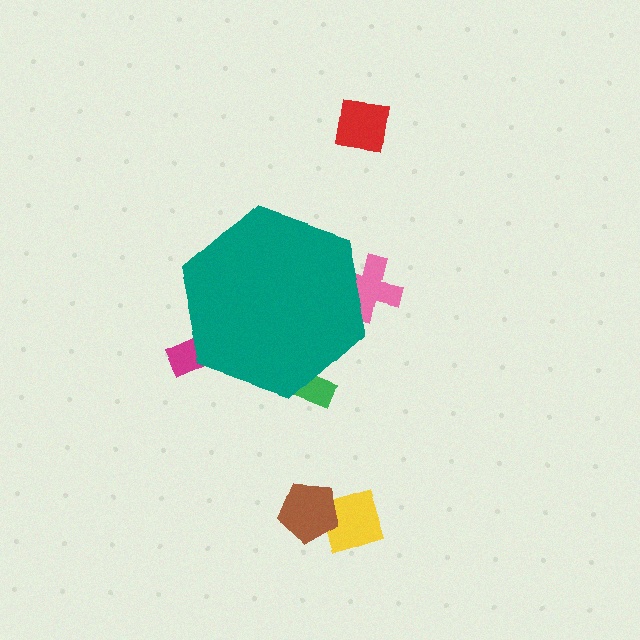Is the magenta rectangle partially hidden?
Yes, the magenta rectangle is partially hidden behind the teal hexagon.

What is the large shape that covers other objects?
A teal hexagon.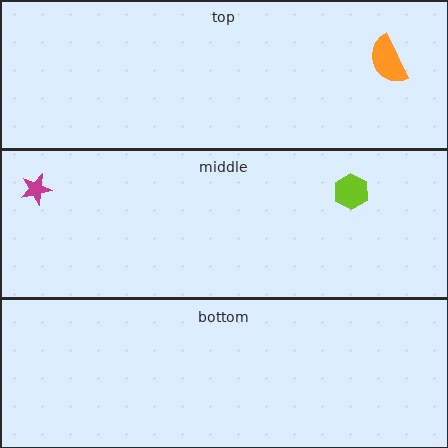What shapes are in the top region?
The orange semicircle.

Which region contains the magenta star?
The middle region.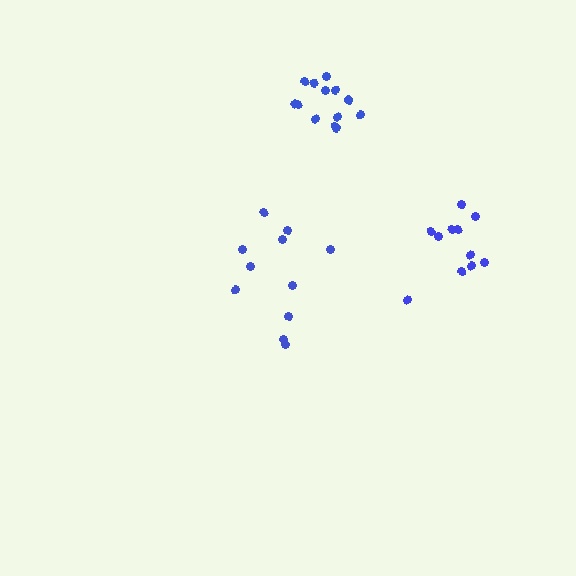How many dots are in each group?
Group 1: 11 dots, Group 2: 11 dots, Group 3: 13 dots (35 total).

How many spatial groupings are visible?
There are 3 spatial groupings.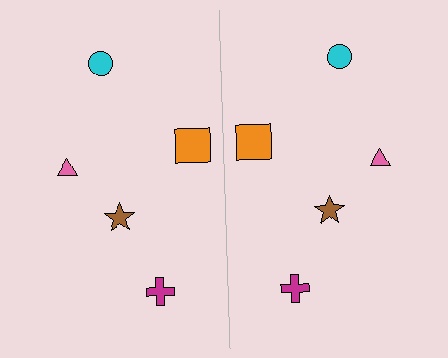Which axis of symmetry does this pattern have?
The pattern has a vertical axis of symmetry running through the center of the image.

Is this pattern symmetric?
Yes, this pattern has bilateral (reflection) symmetry.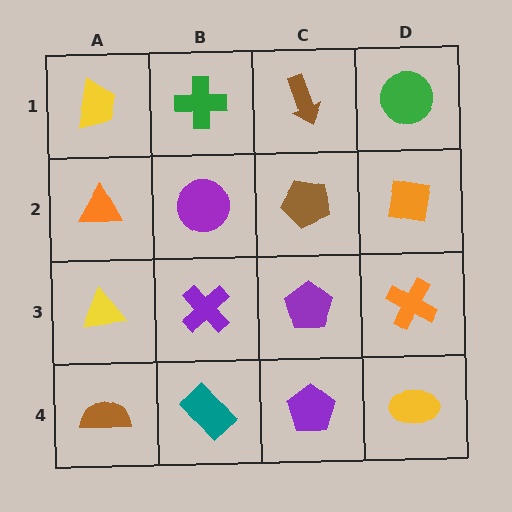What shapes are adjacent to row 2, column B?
A green cross (row 1, column B), a purple cross (row 3, column B), an orange triangle (row 2, column A), a brown pentagon (row 2, column C).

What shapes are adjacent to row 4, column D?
An orange cross (row 3, column D), a purple pentagon (row 4, column C).